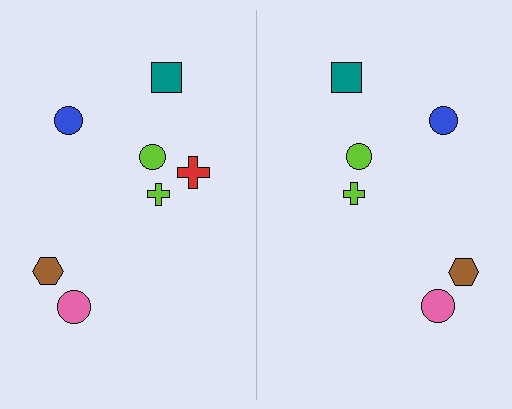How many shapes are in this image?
There are 13 shapes in this image.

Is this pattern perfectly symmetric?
No, the pattern is not perfectly symmetric. A red cross is missing from the right side.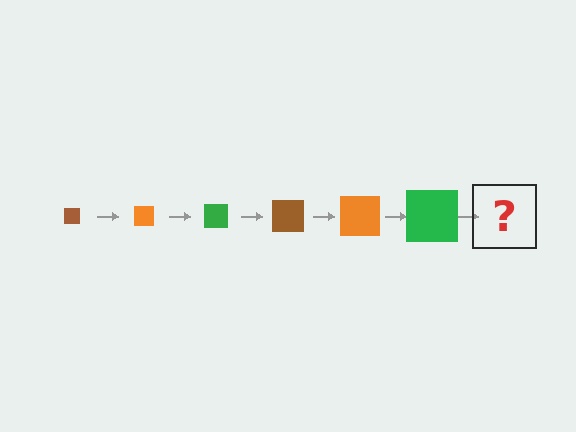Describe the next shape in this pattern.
It should be a brown square, larger than the previous one.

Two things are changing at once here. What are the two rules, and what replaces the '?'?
The two rules are that the square grows larger each step and the color cycles through brown, orange, and green. The '?' should be a brown square, larger than the previous one.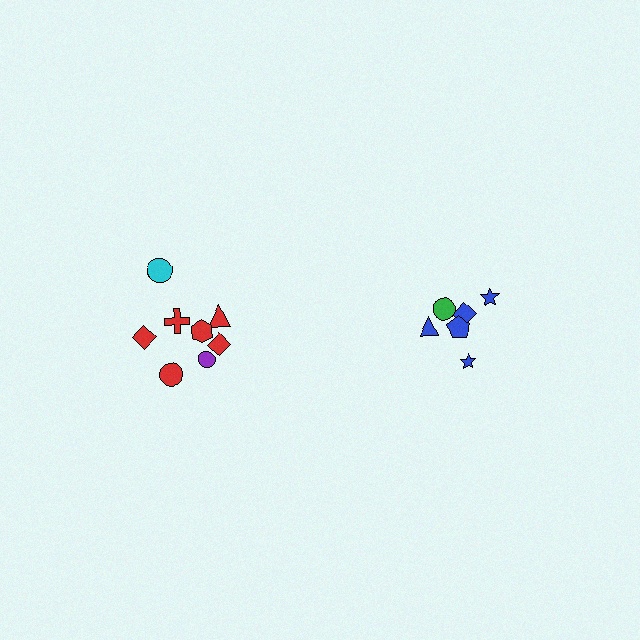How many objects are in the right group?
There are 6 objects.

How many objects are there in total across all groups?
There are 14 objects.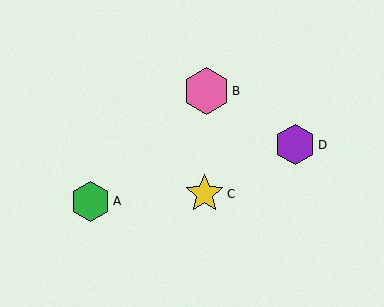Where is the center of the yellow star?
The center of the yellow star is at (204, 194).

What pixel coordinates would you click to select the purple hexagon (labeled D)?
Click at (295, 145) to select the purple hexagon D.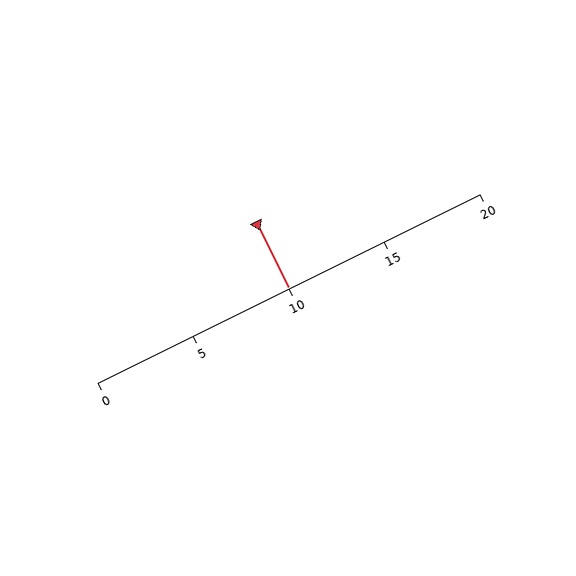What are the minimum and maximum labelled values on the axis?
The axis runs from 0 to 20.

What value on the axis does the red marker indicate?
The marker indicates approximately 10.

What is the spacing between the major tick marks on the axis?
The major ticks are spaced 5 apart.